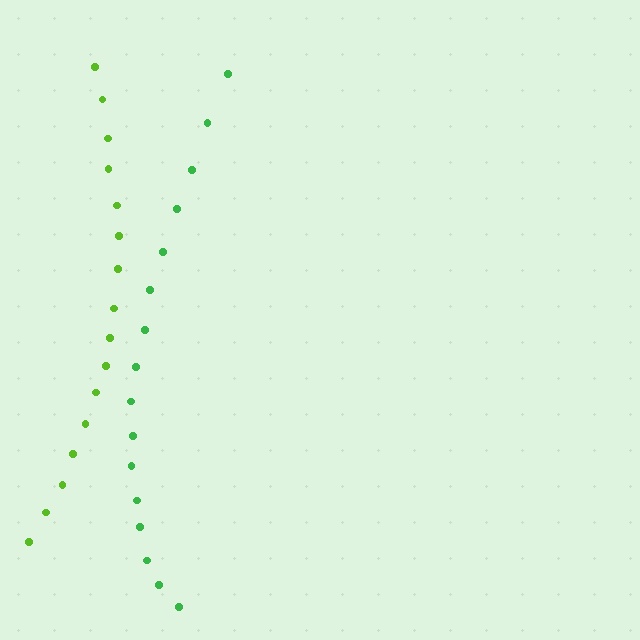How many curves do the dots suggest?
There are 2 distinct paths.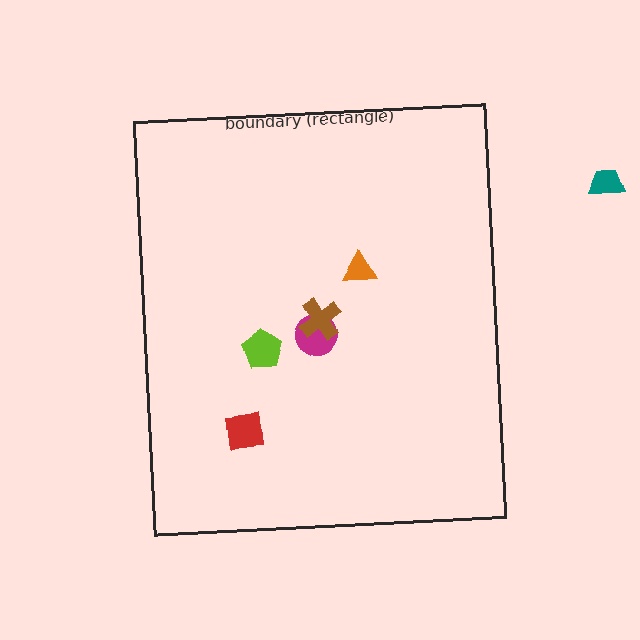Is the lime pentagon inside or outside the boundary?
Inside.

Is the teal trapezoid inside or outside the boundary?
Outside.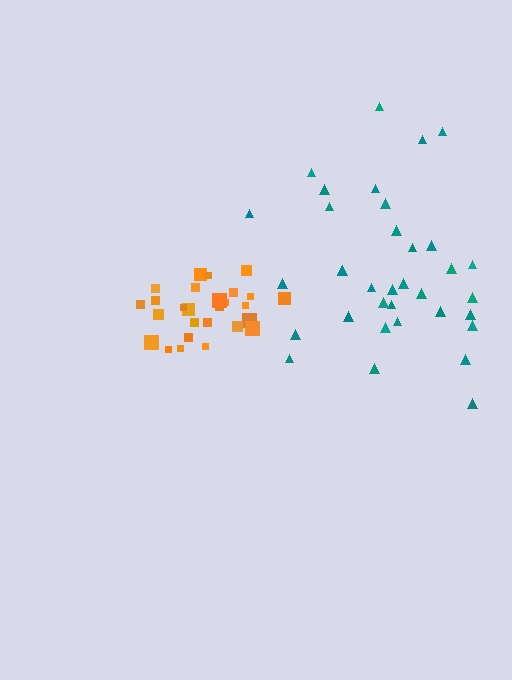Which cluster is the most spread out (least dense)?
Teal.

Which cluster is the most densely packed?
Orange.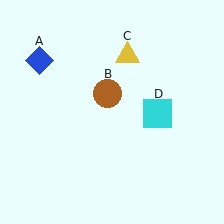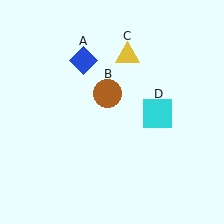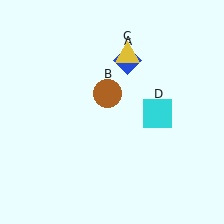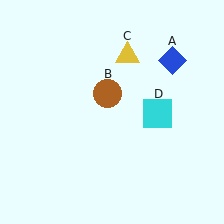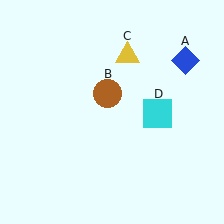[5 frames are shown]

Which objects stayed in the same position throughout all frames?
Brown circle (object B) and yellow triangle (object C) and cyan square (object D) remained stationary.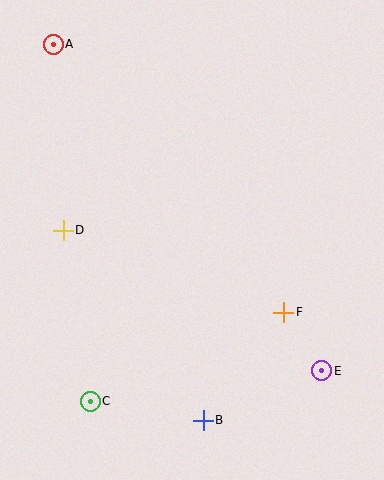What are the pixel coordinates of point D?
Point D is at (63, 230).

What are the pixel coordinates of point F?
Point F is at (284, 312).